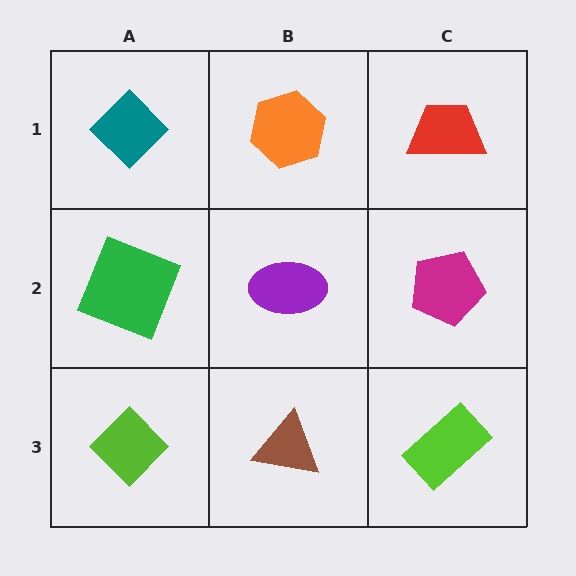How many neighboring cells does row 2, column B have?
4.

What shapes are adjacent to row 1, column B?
A purple ellipse (row 2, column B), a teal diamond (row 1, column A), a red trapezoid (row 1, column C).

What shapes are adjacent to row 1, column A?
A green square (row 2, column A), an orange hexagon (row 1, column B).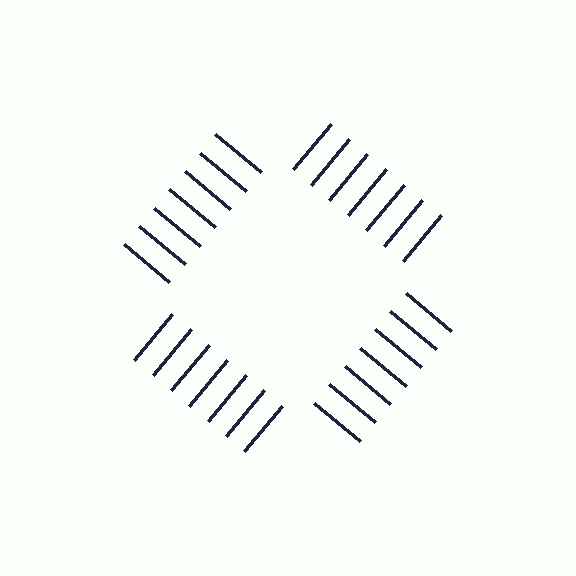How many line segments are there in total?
28 — 7 along each of the 4 edges.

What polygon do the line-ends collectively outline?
An illusory square — the line segments terminate on its edges but no continuous stroke is drawn.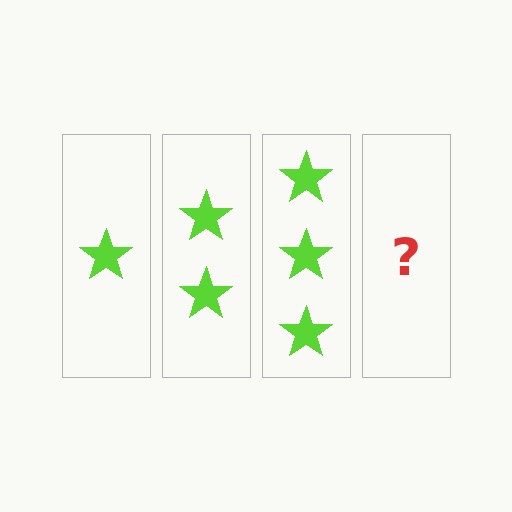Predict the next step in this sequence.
The next step is 4 stars.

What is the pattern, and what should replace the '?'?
The pattern is that each step adds one more star. The '?' should be 4 stars.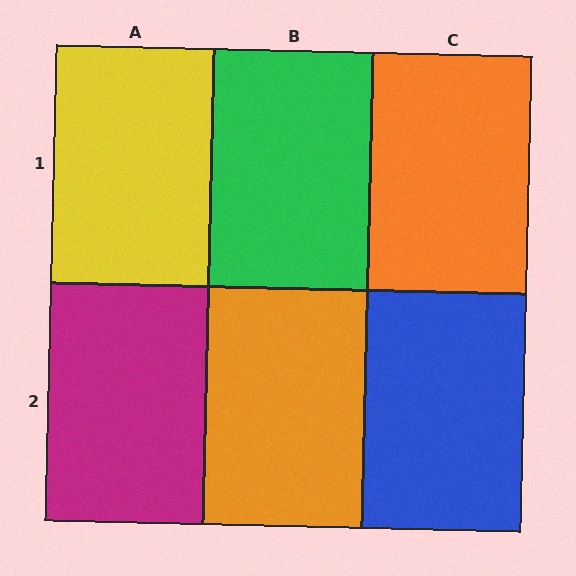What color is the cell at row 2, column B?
Orange.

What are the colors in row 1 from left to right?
Yellow, green, orange.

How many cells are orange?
2 cells are orange.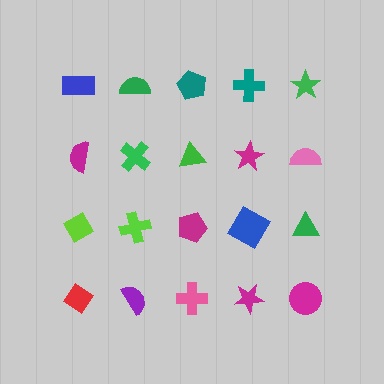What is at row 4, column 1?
A red diamond.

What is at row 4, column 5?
A magenta circle.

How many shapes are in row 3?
5 shapes.